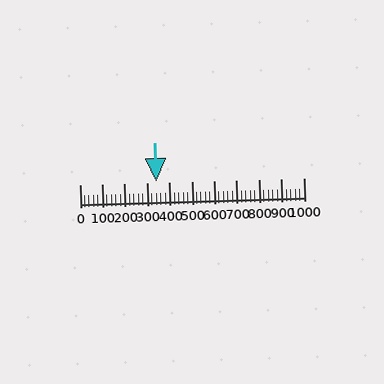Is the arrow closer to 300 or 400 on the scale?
The arrow is closer to 300.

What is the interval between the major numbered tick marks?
The major tick marks are spaced 100 units apart.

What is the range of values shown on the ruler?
The ruler shows values from 0 to 1000.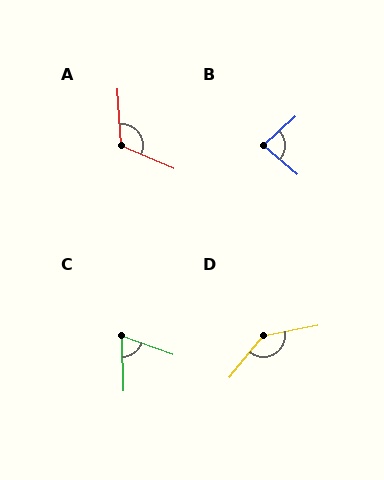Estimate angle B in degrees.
Approximately 81 degrees.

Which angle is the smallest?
C, at approximately 69 degrees.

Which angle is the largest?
D, at approximately 139 degrees.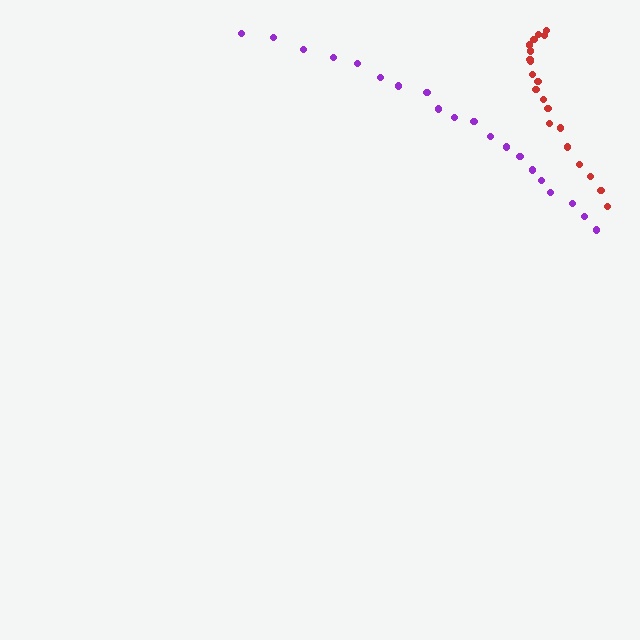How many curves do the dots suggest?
There are 2 distinct paths.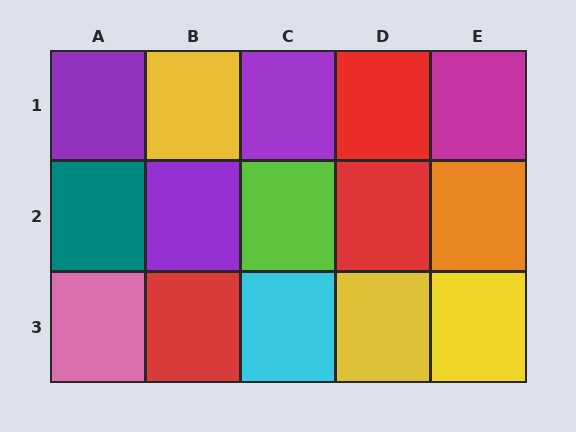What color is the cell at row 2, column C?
Lime.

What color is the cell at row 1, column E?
Magenta.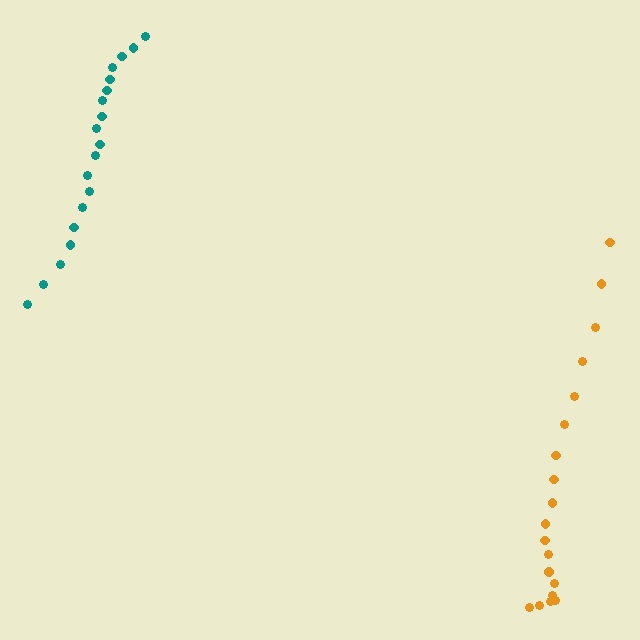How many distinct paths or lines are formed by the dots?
There are 2 distinct paths.